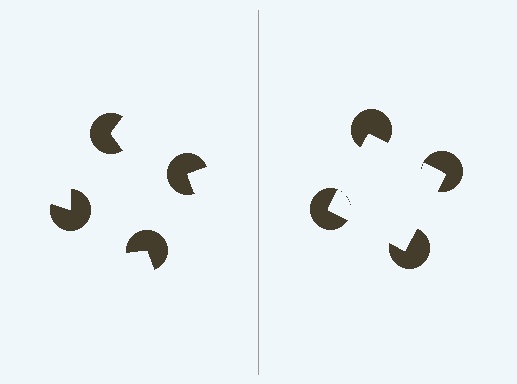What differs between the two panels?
The pac-man discs are positioned identically on both sides; only the wedge orientations differ. On the right they align to a square; on the left they are misaligned.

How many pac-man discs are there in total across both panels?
8 — 4 on each side.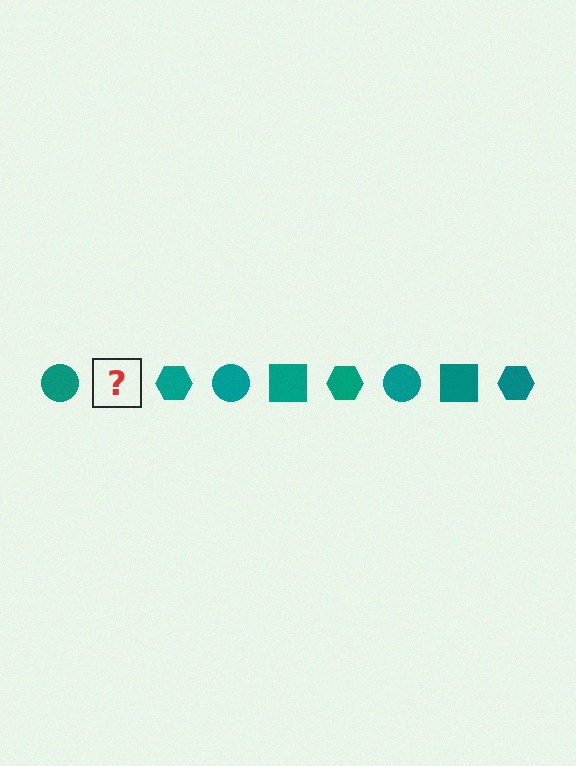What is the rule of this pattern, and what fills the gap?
The rule is that the pattern cycles through circle, square, hexagon shapes in teal. The gap should be filled with a teal square.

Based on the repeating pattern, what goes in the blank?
The blank should be a teal square.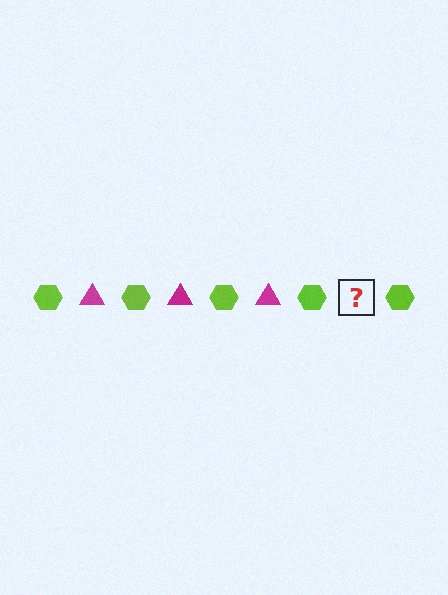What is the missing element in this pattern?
The missing element is a magenta triangle.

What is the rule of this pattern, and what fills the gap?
The rule is that the pattern alternates between lime hexagon and magenta triangle. The gap should be filled with a magenta triangle.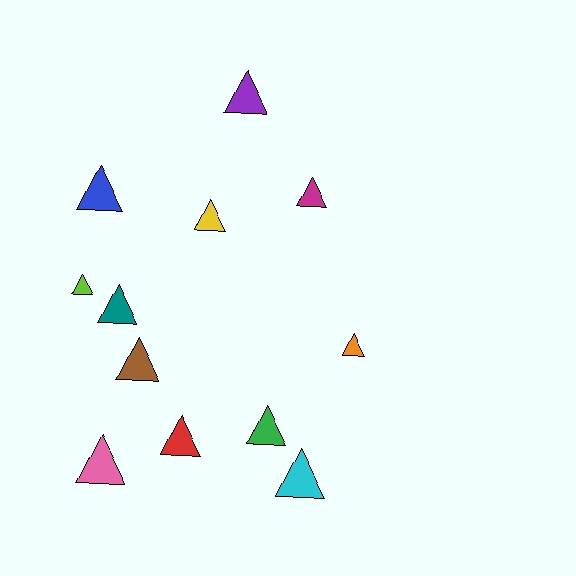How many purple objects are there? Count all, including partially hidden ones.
There is 1 purple object.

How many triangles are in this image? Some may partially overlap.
There are 12 triangles.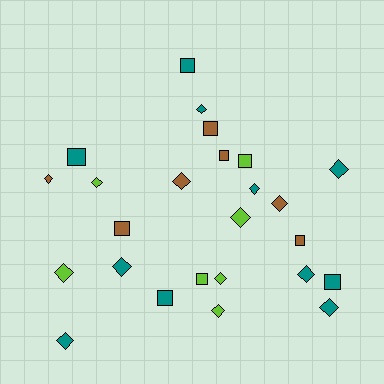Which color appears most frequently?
Teal, with 11 objects.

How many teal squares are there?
There are 4 teal squares.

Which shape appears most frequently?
Diamond, with 15 objects.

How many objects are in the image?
There are 25 objects.